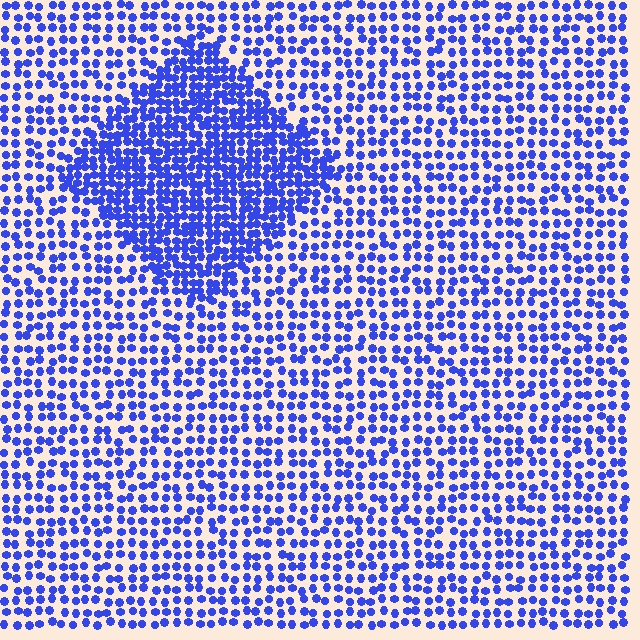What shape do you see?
I see a diamond.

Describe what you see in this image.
The image contains small blue elements arranged at two different densities. A diamond-shaped region is visible where the elements are more densely packed than the surrounding area.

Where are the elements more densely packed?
The elements are more densely packed inside the diamond boundary.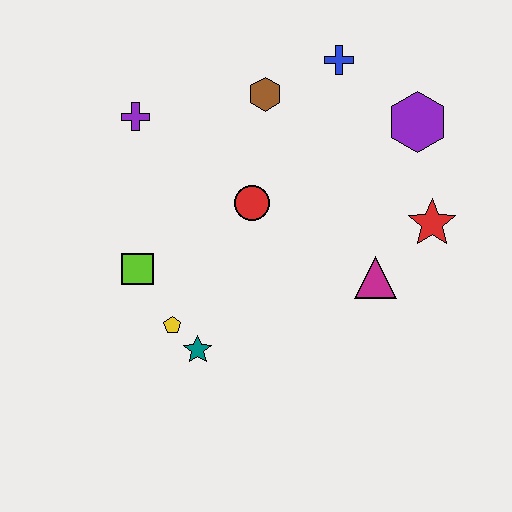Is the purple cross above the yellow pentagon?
Yes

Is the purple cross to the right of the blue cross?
No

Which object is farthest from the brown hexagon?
The teal star is farthest from the brown hexagon.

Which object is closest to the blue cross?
The brown hexagon is closest to the blue cross.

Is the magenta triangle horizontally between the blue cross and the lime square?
No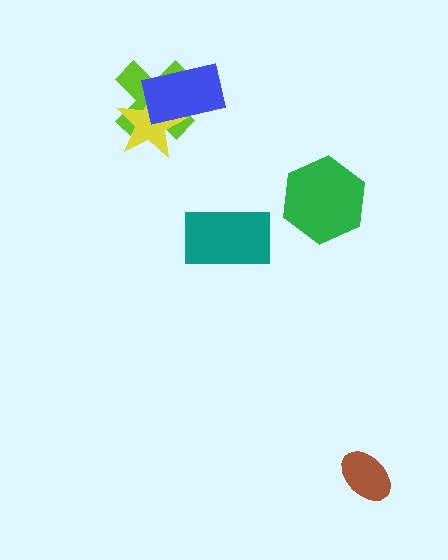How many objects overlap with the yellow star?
2 objects overlap with the yellow star.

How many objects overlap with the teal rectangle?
0 objects overlap with the teal rectangle.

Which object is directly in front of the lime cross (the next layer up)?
The yellow star is directly in front of the lime cross.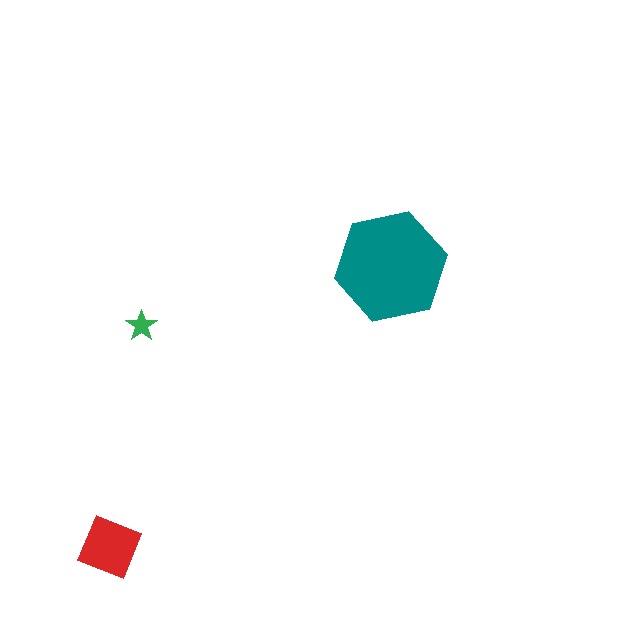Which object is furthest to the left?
The red diamond is leftmost.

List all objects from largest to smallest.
The teal hexagon, the red diamond, the green star.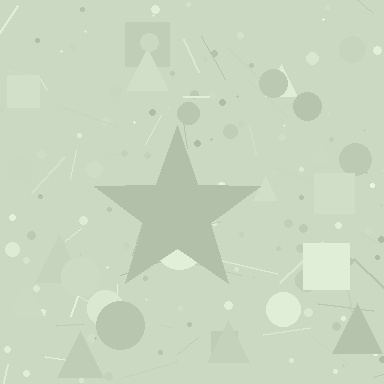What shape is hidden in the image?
A star is hidden in the image.